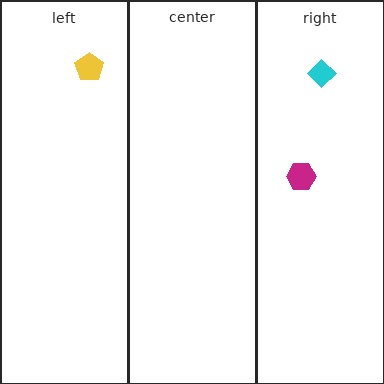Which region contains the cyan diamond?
The right region.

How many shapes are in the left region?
1.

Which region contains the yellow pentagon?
The left region.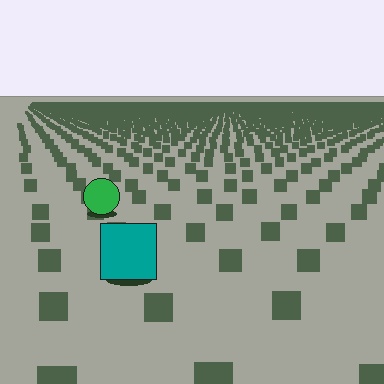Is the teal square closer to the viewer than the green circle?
Yes. The teal square is closer — you can tell from the texture gradient: the ground texture is coarser near it.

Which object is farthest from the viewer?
The green circle is farthest from the viewer. It appears smaller and the ground texture around it is denser.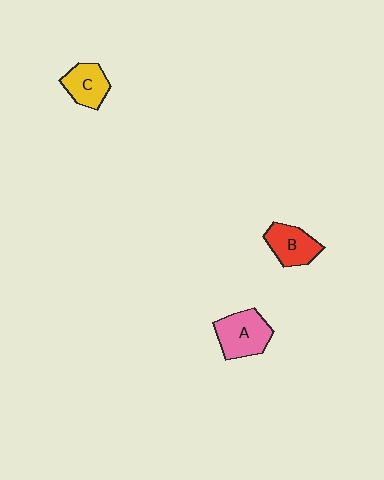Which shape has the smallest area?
Shape C (yellow).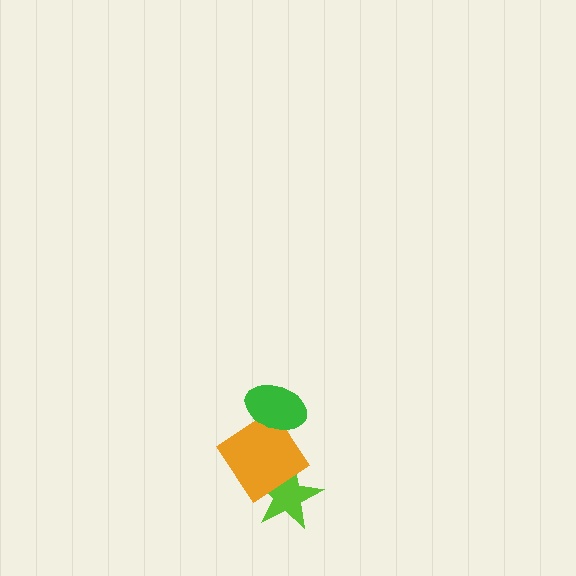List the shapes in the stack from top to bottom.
From top to bottom: the green ellipse, the orange diamond, the lime star.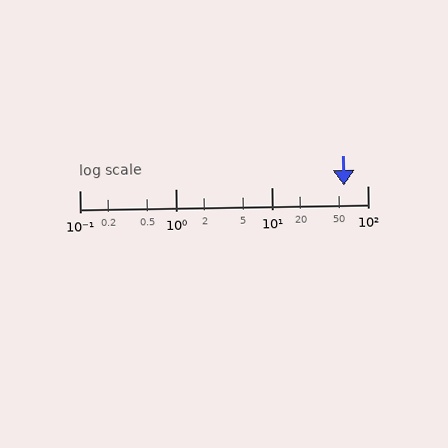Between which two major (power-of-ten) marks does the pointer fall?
The pointer is between 10 and 100.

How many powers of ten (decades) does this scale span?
The scale spans 3 decades, from 0.1 to 100.